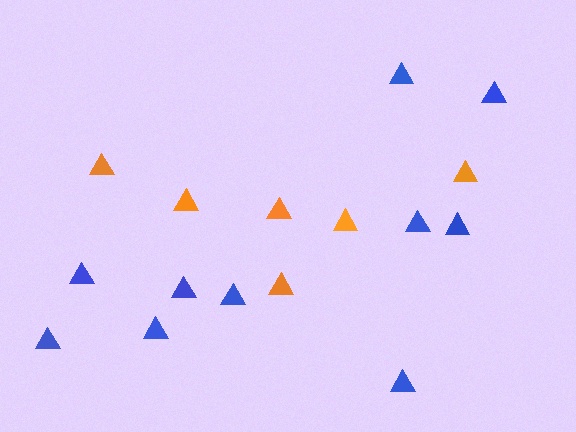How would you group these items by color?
There are 2 groups: one group of orange triangles (6) and one group of blue triangles (10).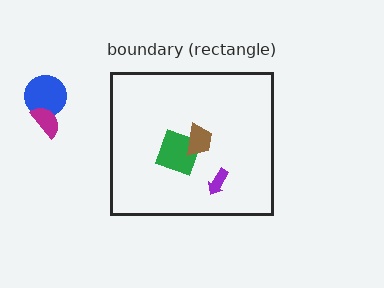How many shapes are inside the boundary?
3 inside, 2 outside.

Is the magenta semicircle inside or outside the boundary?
Outside.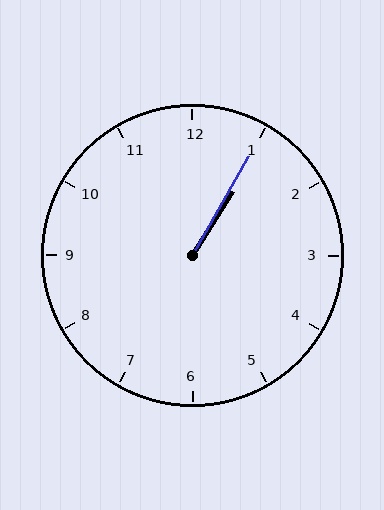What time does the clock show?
1:05.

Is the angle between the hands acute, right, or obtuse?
It is acute.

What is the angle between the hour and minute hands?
Approximately 2 degrees.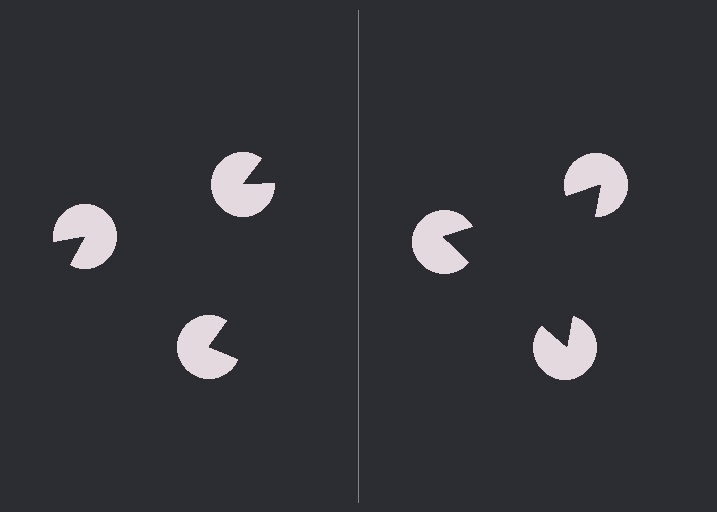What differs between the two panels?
The pac-man discs are positioned identically on both sides; only the wedge orientations differ. On the right they align to a triangle; on the left they are misaligned.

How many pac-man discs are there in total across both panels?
6 — 3 on each side.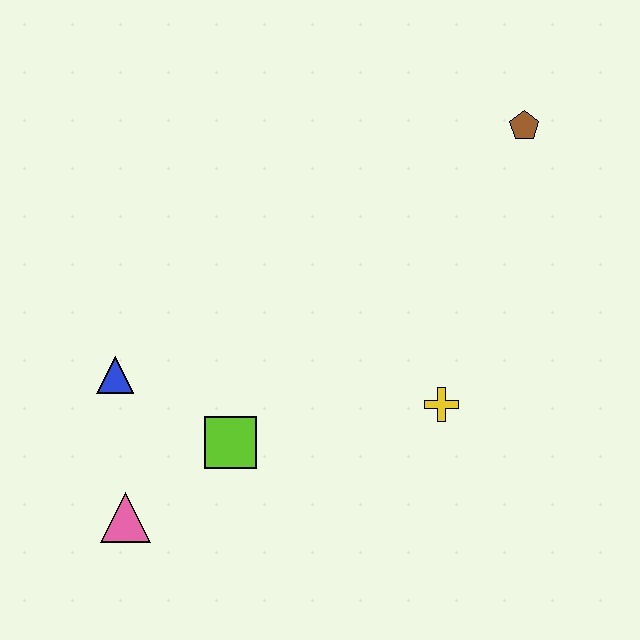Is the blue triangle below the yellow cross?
No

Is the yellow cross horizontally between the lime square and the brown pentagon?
Yes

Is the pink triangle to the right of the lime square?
No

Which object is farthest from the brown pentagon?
The pink triangle is farthest from the brown pentagon.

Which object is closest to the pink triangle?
The lime square is closest to the pink triangle.